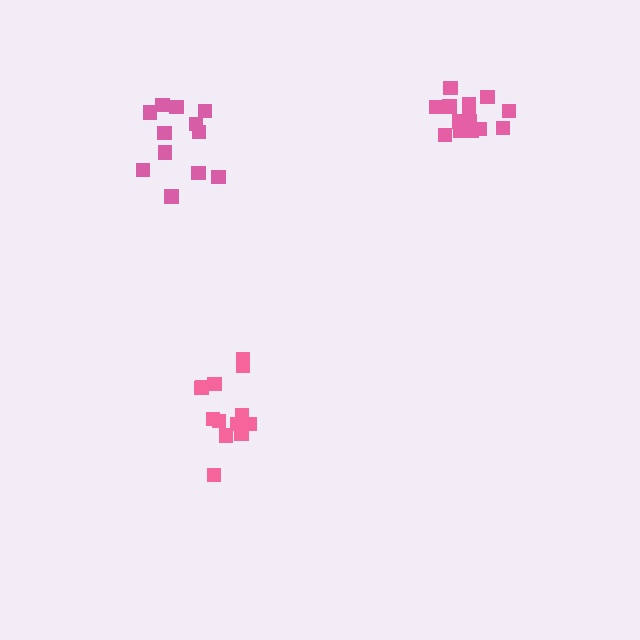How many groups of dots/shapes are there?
There are 3 groups.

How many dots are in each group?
Group 1: 13 dots, Group 2: 12 dots, Group 3: 14 dots (39 total).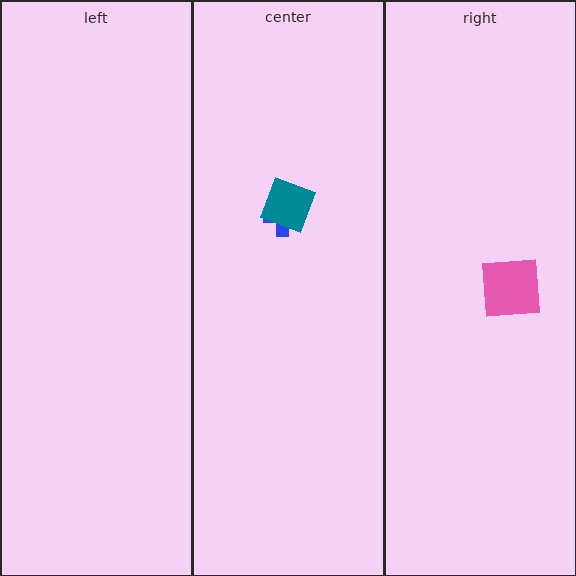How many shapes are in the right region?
1.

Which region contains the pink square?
The right region.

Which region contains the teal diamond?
The center region.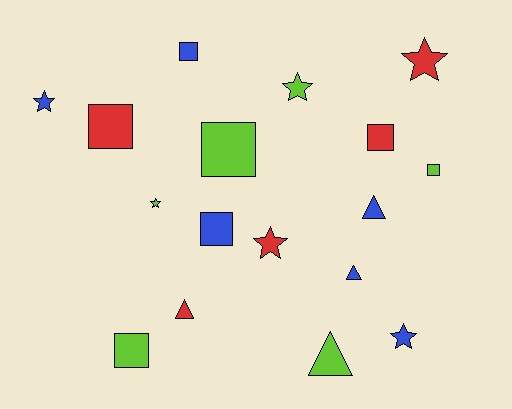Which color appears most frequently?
Lime, with 6 objects.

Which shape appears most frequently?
Square, with 7 objects.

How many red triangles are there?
There is 1 red triangle.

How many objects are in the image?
There are 17 objects.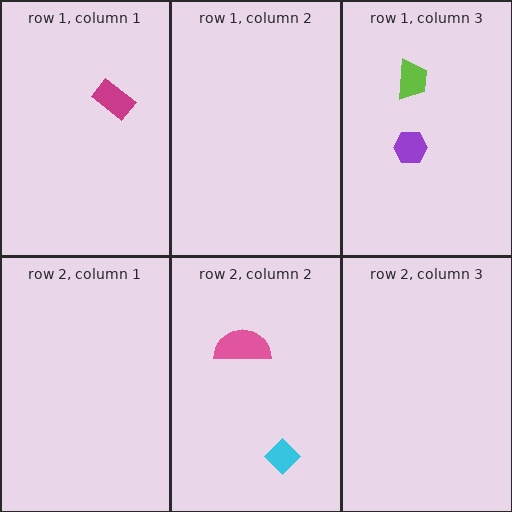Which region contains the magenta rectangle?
The row 1, column 1 region.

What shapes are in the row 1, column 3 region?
The purple hexagon, the lime trapezoid.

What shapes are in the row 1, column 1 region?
The magenta rectangle.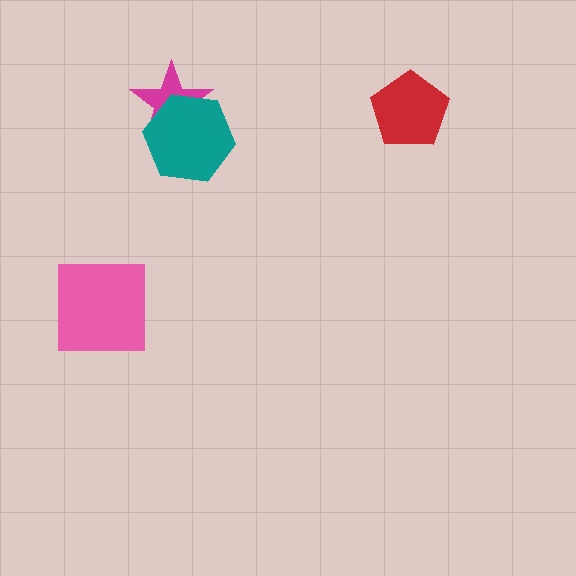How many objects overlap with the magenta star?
1 object overlaps with the magenta star.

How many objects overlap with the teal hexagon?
1 object overlaps with the teal hexagon.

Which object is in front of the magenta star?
The teal hexagon is in front of the magenta star.